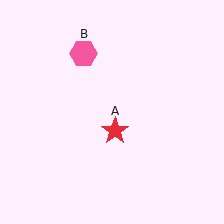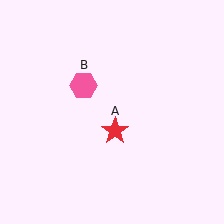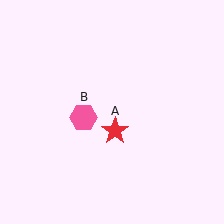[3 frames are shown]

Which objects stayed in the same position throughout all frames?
Red star (object A) remained stationary.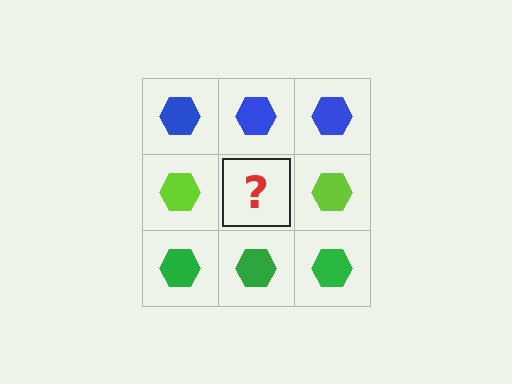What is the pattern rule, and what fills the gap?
The rule is that each row has a consistent color. The gap should be filled with a lime hexagon.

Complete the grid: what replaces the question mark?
The question mark should be replaced with a lime hexagon.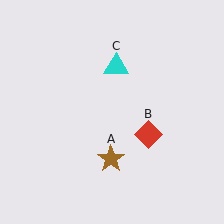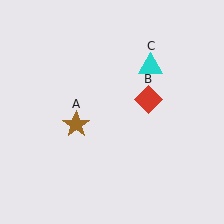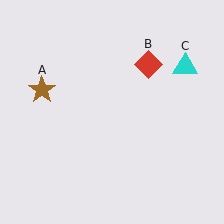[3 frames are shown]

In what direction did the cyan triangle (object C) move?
The cyan triangle (object C) moved right.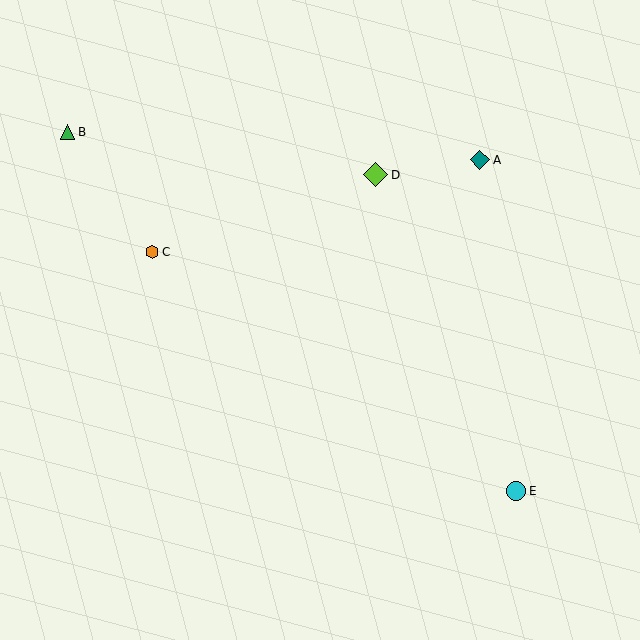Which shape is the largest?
The lime diamond (labeled D) is the largest.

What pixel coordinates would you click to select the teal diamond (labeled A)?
Click at (480, 160) to select the teal diamond A.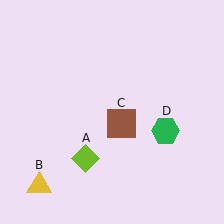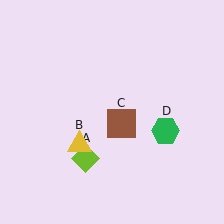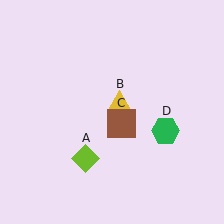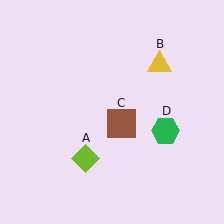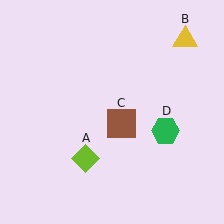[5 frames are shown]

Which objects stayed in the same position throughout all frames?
Lime diamond (object A) and brown square (object C) and green hexagon (object D) remained stationary.